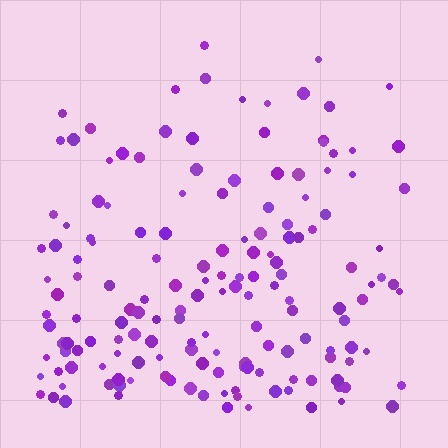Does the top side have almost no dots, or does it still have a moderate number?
Still a moderate number, just noticeably fewer than the bottom.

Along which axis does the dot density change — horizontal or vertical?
Vertical.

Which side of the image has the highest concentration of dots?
The bottom.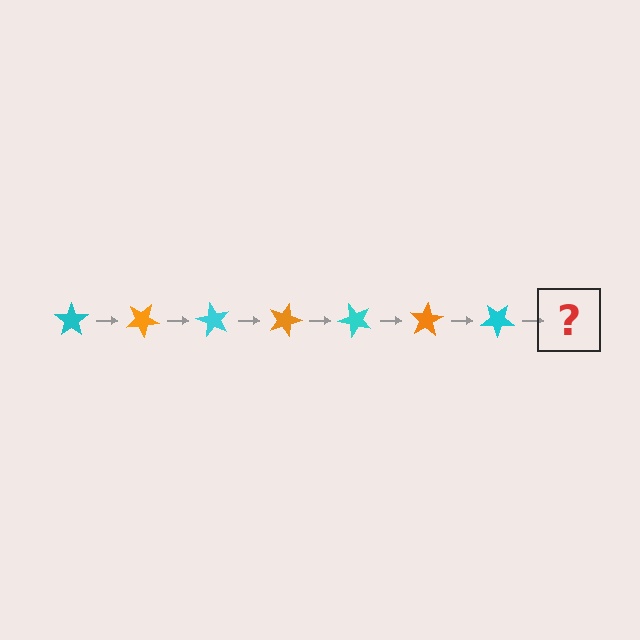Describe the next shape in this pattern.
It should be an orange star, rotated 210 degrees from the start.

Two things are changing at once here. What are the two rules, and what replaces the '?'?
The two rules are that it rotates 30 degrees each step and the color cycles through cyan and orange. The '?' should be an orange star, rotated 210 degrees from the start.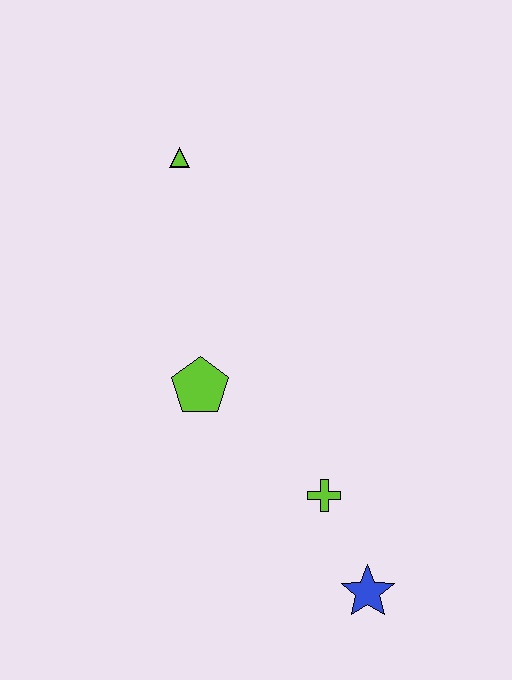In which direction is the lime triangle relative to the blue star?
The lime triangle is above the blue star.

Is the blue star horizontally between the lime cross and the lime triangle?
No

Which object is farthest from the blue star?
The lime triangle is farthest from the blue star.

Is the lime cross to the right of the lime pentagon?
Yes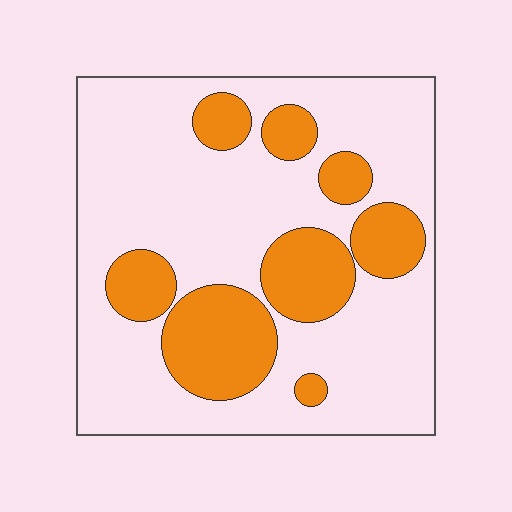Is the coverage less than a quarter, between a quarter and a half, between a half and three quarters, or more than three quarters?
Between a quarter and a half.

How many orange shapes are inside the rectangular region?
8.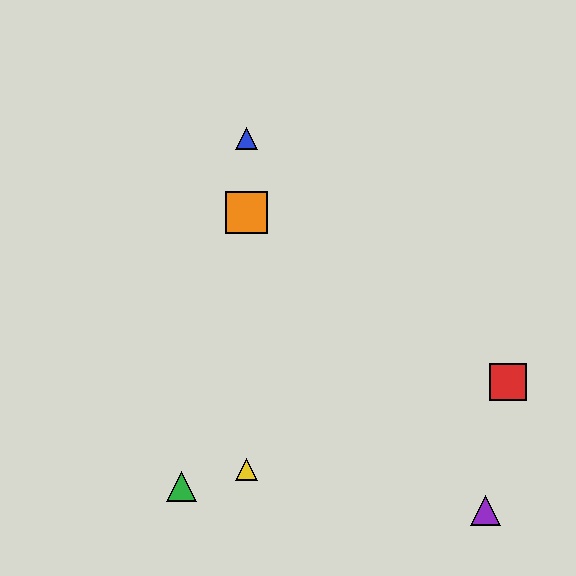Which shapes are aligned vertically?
The blue triangle, the yellow triangle, the orange square are aligned vertically.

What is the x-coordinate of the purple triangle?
The purple triangle is at x≈485.